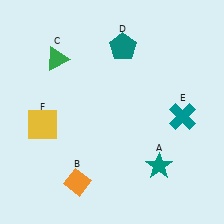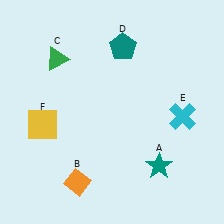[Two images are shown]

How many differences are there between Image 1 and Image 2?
There is 1 difference between the two images.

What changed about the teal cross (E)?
In Image 1, E is teal. In Image 2, it changed to cyan.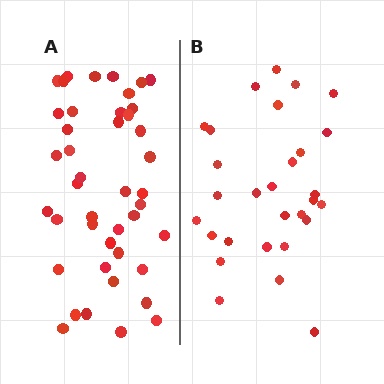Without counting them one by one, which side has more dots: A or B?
Region A (the left region) has more dots.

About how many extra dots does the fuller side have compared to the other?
Region A has approximately 15 more dots than region B.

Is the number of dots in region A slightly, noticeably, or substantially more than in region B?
Region A has substantially more. The ratio is roughly 1.5 to 1.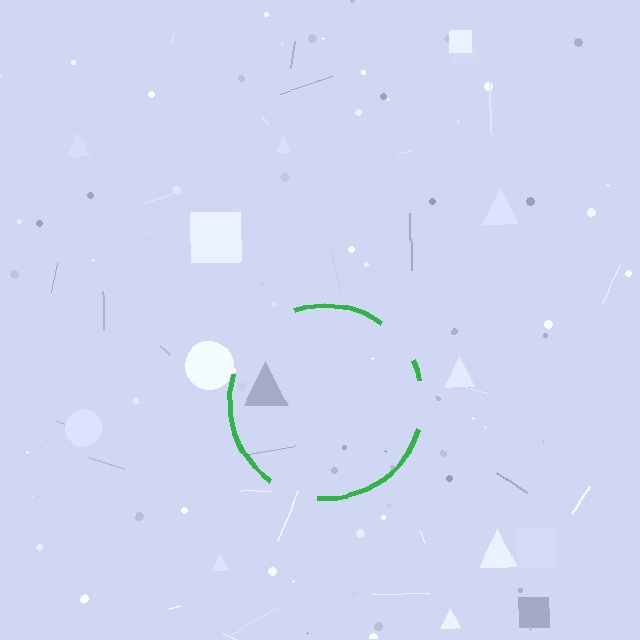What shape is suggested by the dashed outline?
The dashed outline suggests a circle.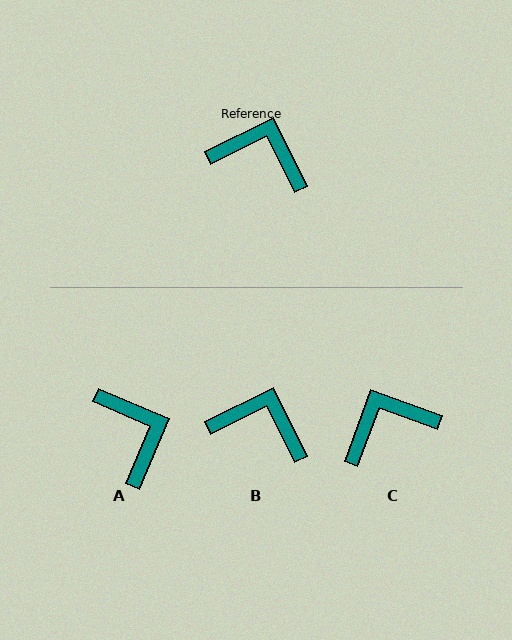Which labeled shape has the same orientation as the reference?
B.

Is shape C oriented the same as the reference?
No, it is off by about 44 degrees.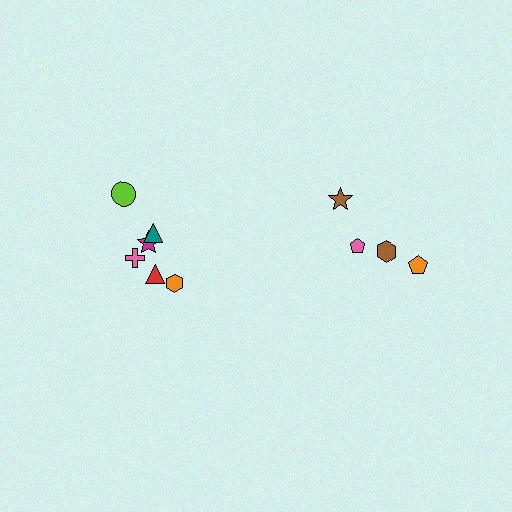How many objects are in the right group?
There are 4 objects.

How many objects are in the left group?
There are 6 objects.